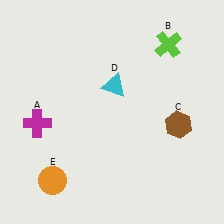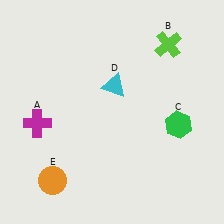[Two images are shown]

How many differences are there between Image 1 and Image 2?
There is 1 difference between the two images.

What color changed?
The hexagon (C) changed from brown in Image 1 to green in Image 2.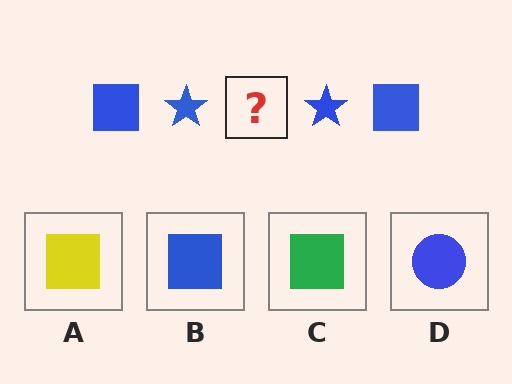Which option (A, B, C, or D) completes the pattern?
B.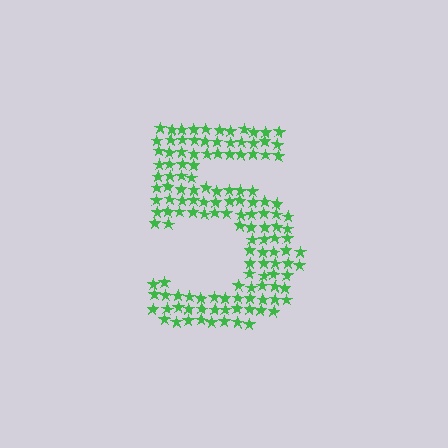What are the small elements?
The small elements are stars.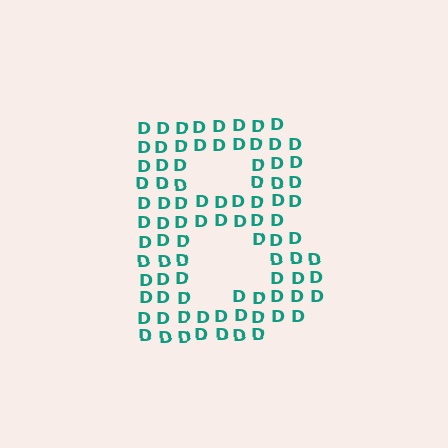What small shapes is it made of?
It is made of small letter D's.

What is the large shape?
The large shape is the letter B.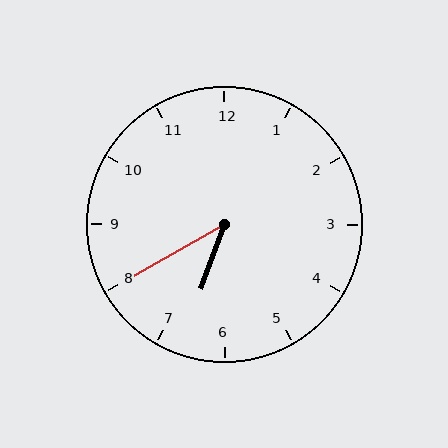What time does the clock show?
6:40.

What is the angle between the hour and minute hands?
Approximately 40 degrees.